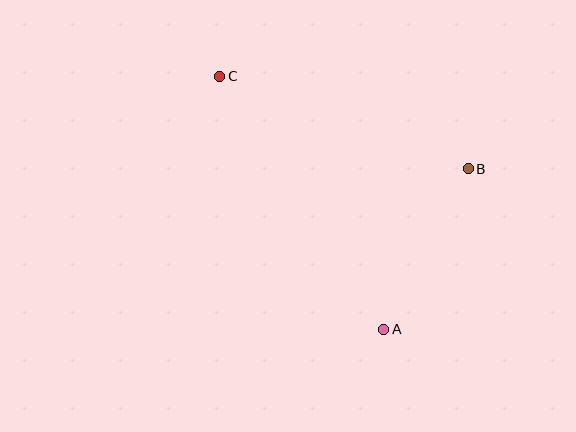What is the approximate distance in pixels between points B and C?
The distance between B and C is approximately 265 pixels.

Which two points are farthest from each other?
Points A and C are farthest from each other.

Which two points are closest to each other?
Points A and B are closest to each other.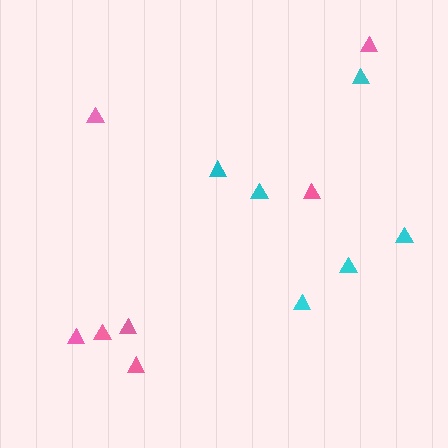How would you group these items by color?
There are 2 groups: one group of pink triangles (7) and one group of cyan triangles (6).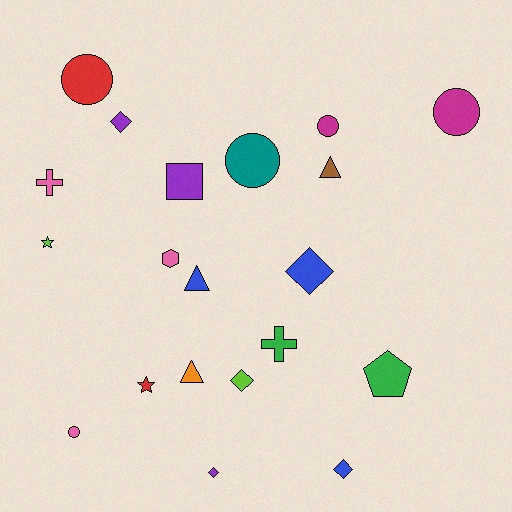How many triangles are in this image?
There are 3 triangles.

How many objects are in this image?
There are 20 objects.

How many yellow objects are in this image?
There are no yellow objects.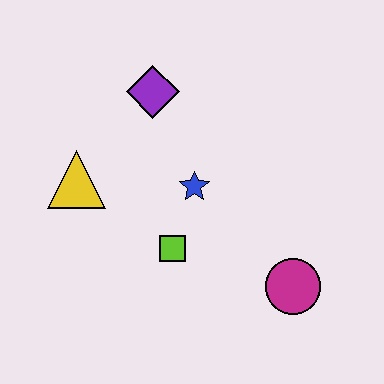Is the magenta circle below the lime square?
Yes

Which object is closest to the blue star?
The lime square is closest to the blue star.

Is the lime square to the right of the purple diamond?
Yes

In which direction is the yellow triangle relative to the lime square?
The yellow triangle is to the left of the lime square.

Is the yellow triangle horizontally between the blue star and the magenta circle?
No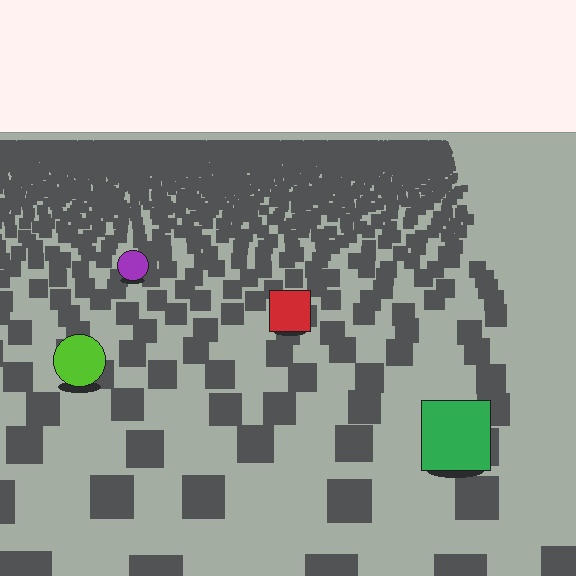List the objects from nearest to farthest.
From nearest to farthest: the green square, the lime circle, the red square, the purple circle.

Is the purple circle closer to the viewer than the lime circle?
No. The lime circle is closer — you can tell from the texture gradient: the ground texture is coarser near it.